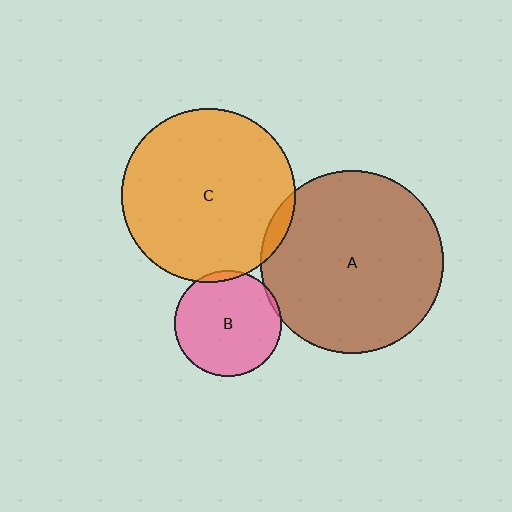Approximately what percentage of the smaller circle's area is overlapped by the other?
Approximately 5%.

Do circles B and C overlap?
Yes.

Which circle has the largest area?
Circle A (brown).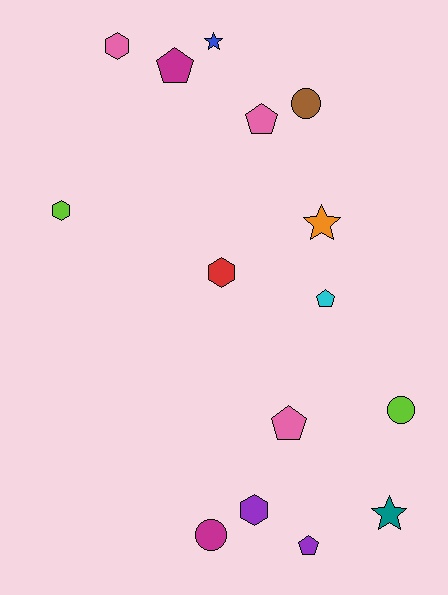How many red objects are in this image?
There is 1 red object.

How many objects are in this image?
There are 15 objects.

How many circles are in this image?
There are 3 circles.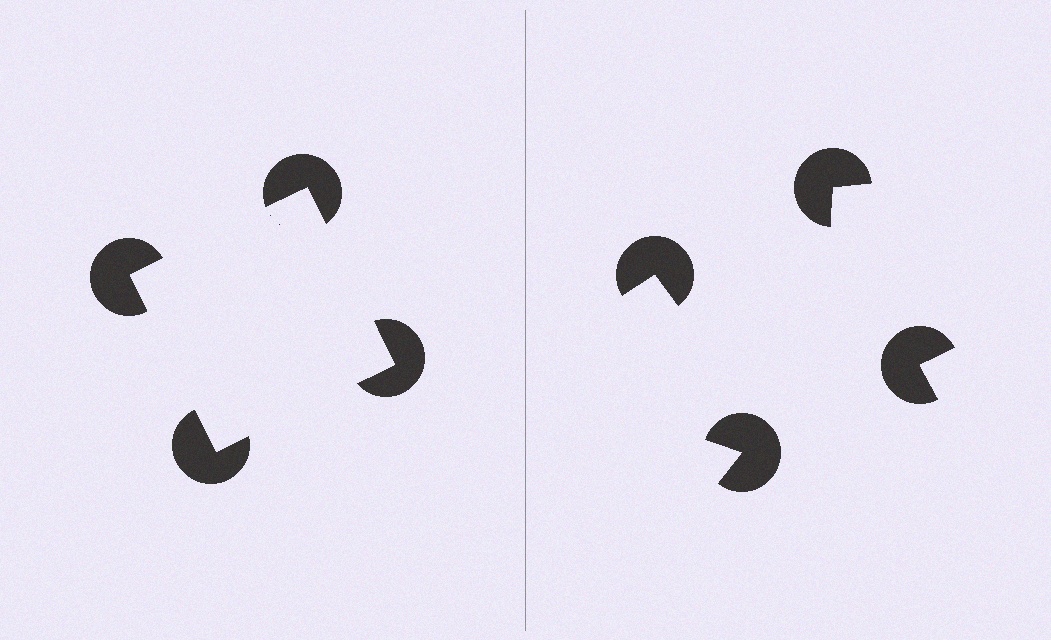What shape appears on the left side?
An illusory square.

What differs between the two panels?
The pac-man discs are positioned identically on both sides; only the wedge orientations differ. On the left they align to a square; on the right they are misaligned.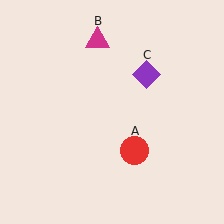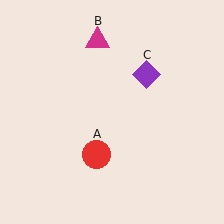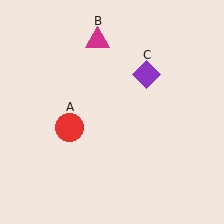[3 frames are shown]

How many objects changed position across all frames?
1 object changed position: red circle (object A).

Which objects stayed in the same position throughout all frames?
Magenta triangle (object B) and purple diamond (object C) remained stationary.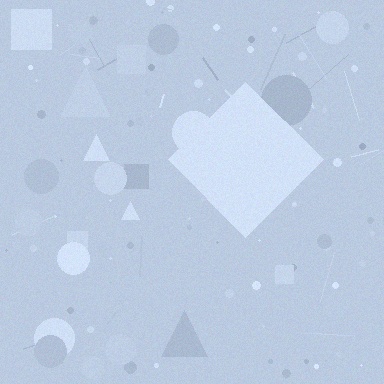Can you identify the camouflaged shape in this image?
The camouflaged shape is a diamond.